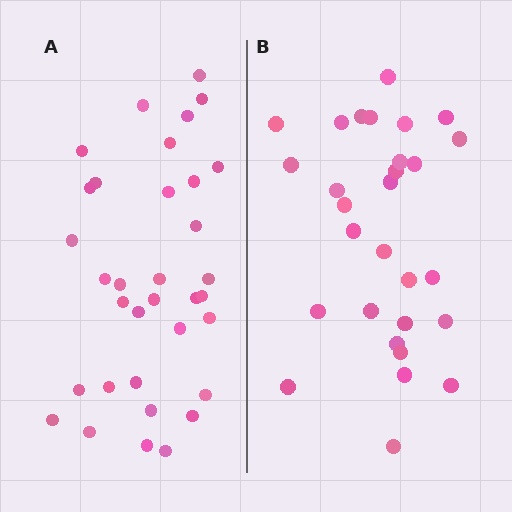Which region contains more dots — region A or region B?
Region A (the left region) has more dots.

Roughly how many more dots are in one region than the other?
Region A has about 5 more dots than region B.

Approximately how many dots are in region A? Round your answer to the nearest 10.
About 30 dots. (The exact count is 34, which rounds to 30.)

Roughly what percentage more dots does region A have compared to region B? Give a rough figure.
About 15% more.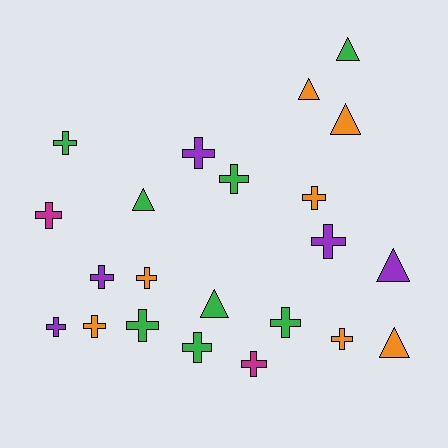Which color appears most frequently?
Green, with 8 objects.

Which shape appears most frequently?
Cross, with 15 objects.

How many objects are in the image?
There are 22 objects.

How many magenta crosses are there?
There are 2 magenta crosses.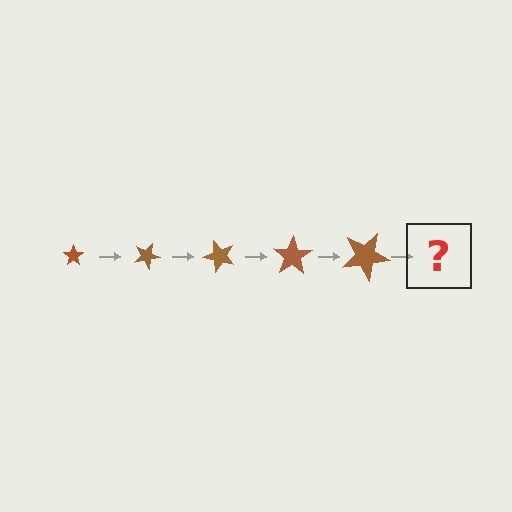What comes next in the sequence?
The next element should be a star, larger than the previous one and rotated 125 degrees from the start.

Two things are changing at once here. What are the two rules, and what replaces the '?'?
The two rules are that the star grows larger each step and it rotates 25 degrees each step. The '?' should be a star, larger than the previous one and rotated 125 degrees from the start.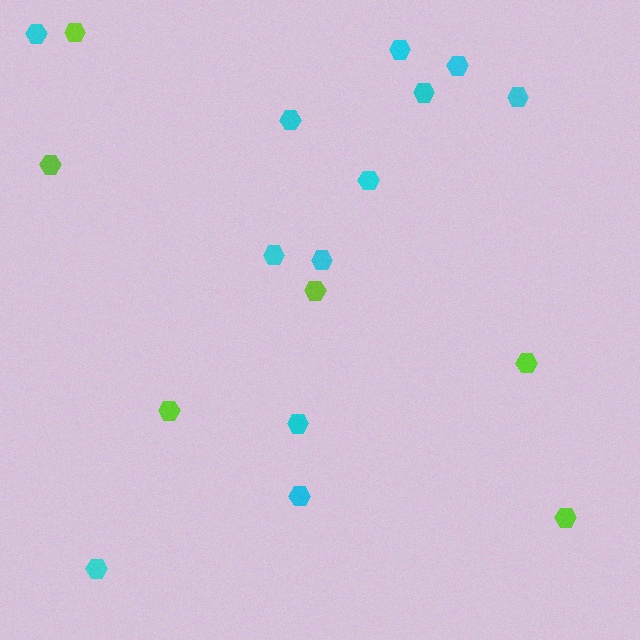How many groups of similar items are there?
There are 2 groups: one group of lime hexagons (6) and one group of cyan hexagons (12).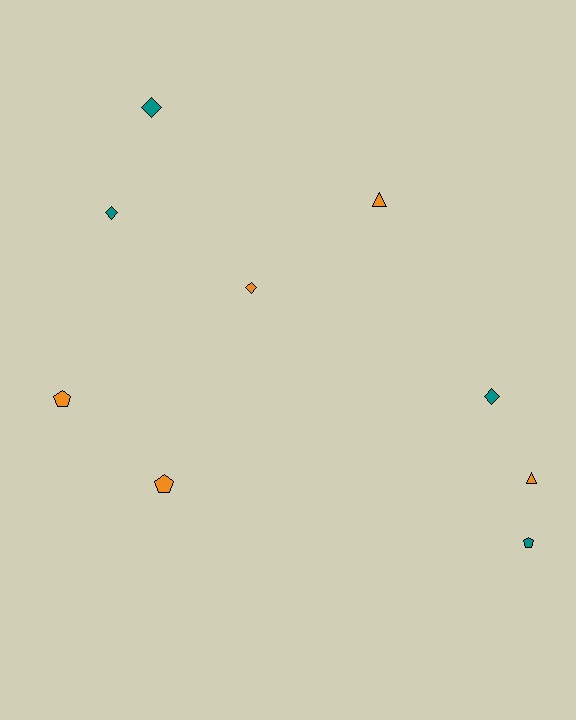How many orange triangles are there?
There are 2 orange triangles.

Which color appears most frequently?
Orange, with 5 objects.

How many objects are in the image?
There are 9 objects.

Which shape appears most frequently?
Diamond, with 4 objects.